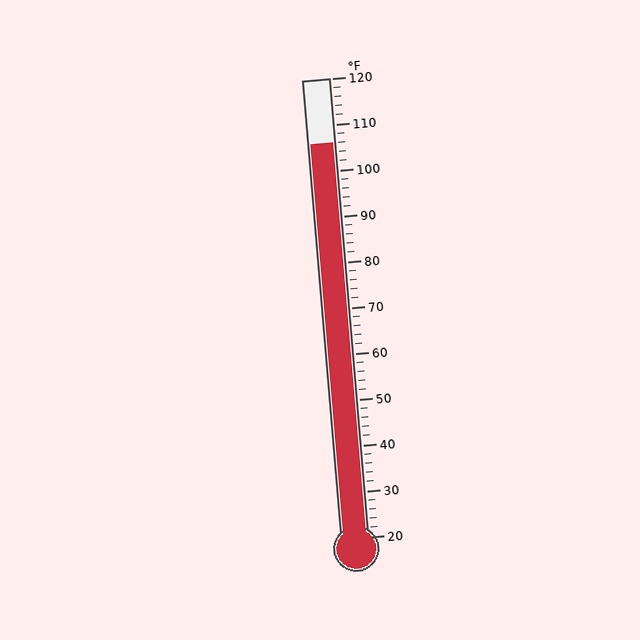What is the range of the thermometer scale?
The thermometer scale ranges from 20°F to 120°F.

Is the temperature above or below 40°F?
The temperature is above 40°F.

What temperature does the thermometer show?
The thermometer shows approximately 106°F.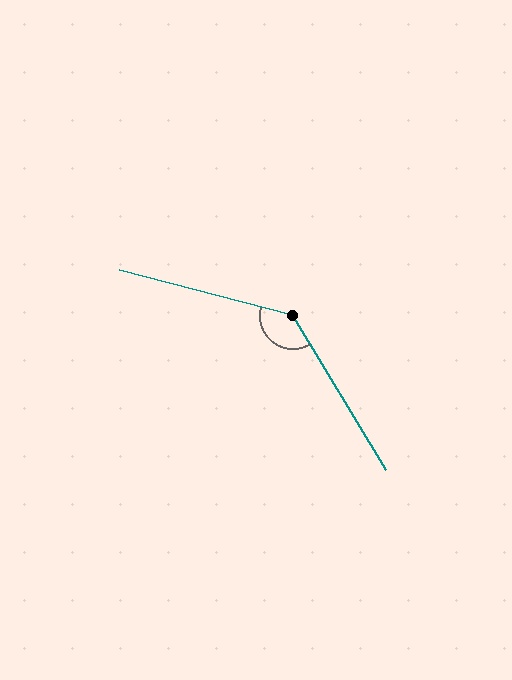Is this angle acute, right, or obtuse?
It is obtuse.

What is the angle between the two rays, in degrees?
Approximately 136 degrees.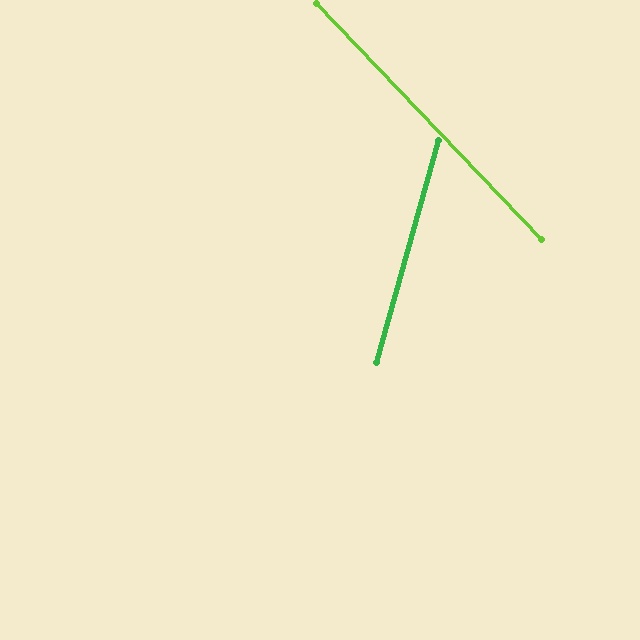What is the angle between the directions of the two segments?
Approximately 59 degrees.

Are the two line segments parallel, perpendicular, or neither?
Neither parallel nor perpendicular — they differ by about 59°.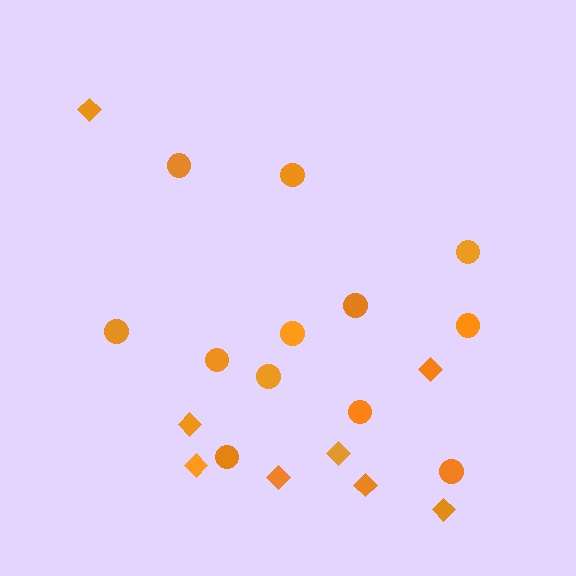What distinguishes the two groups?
There are 2 groups: one group of diamonds (8) and one group of circles (12).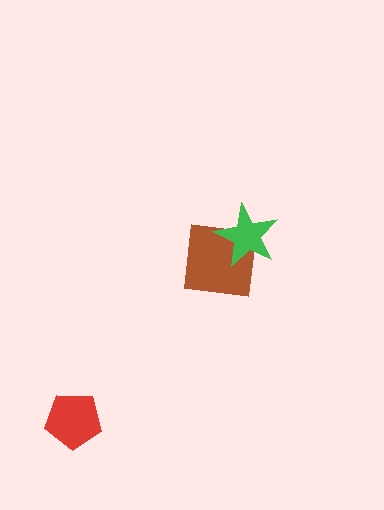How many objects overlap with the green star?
1 object overlaps with the green star.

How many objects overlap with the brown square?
1 object overlaps with the brown square.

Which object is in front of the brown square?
The green star is in front of the brown square.